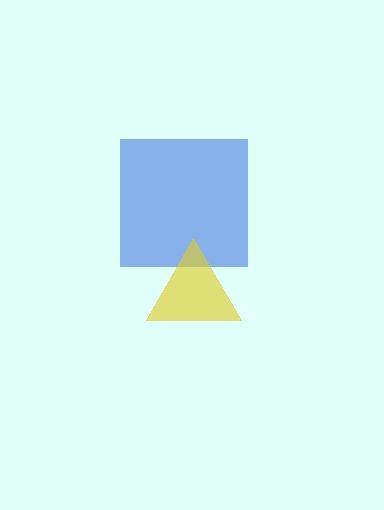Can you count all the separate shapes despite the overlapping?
Yes, there are 2 separate shapes.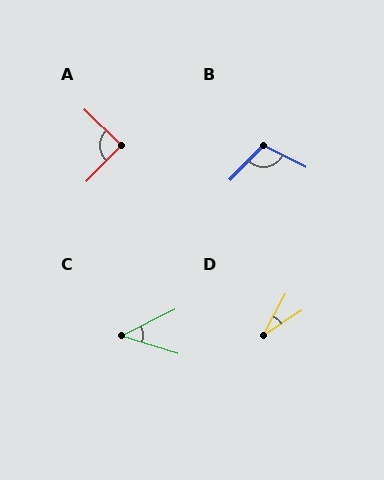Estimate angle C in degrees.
Approximately 43 degrees.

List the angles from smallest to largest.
D (28°), C (43°), A (89°), B (108°).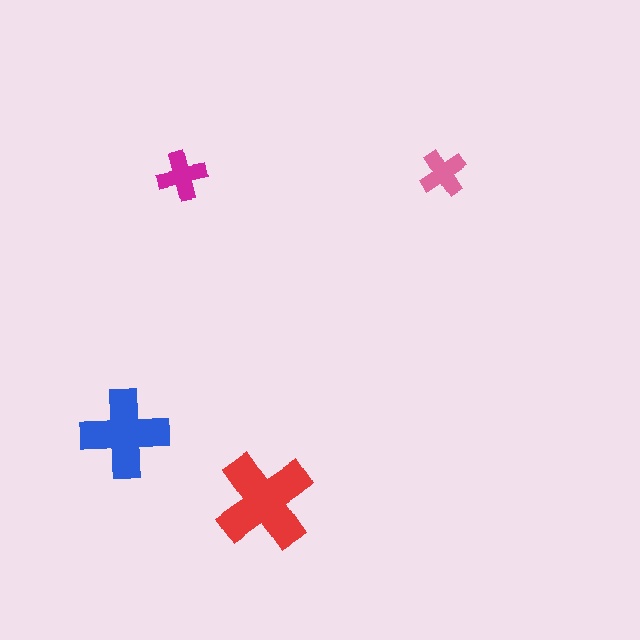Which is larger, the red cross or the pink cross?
The red one.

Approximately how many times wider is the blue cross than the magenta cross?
About 2 times wider.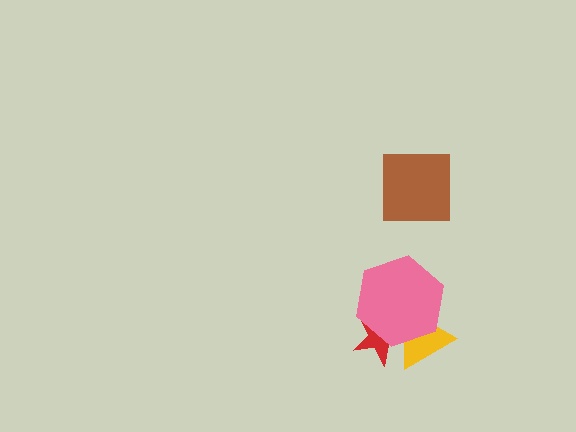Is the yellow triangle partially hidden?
Yes, it is partially covered by another shape.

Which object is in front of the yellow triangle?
The pink hexagon is in front of the yellow triangle.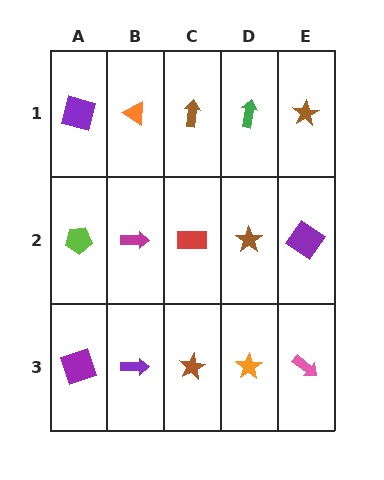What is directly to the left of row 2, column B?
A lime pentagon.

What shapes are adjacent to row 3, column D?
A brown star (row 2, column D), a brown star (row 3, column C), a pink arrow (row 3, column E).